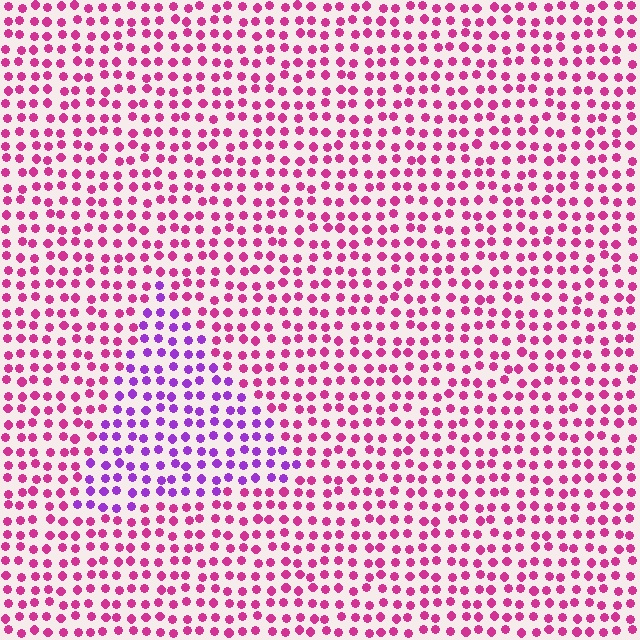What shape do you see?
I see a triangle.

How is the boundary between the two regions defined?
The boundary is defined purely by a slight shift in hue (about 44 degrees). Spacing, size, and orientation are identical on both sides.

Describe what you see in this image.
The image is filled with small magenta elements in a uniform arrangement. A triangle-shaped region is visible where the elements are tinted to a slightly different hue, forming a subtle color boundary.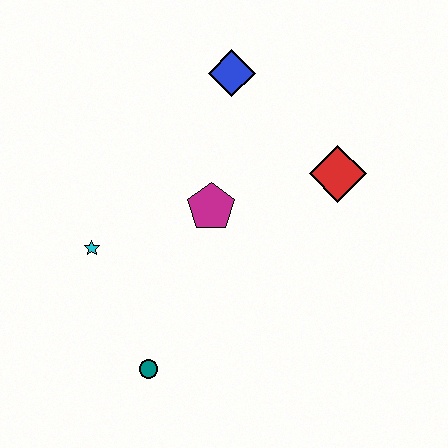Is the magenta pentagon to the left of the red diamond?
Yes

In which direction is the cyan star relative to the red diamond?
The cyan star is to the left of the red diamond.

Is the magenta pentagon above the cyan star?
Yes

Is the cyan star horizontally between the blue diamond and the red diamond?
No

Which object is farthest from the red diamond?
The teal circle is farthest from the red diamond.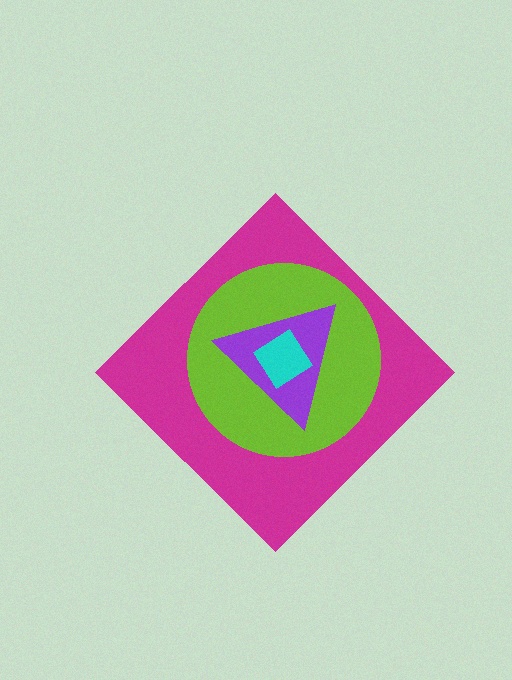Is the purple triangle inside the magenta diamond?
Yes.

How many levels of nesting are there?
4.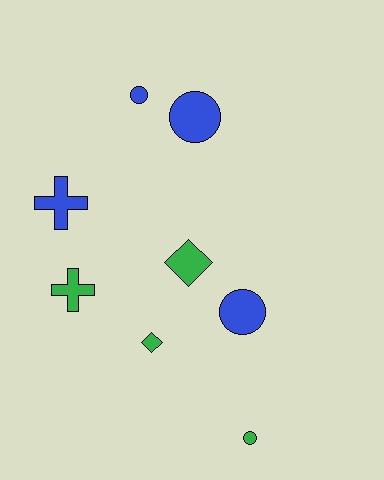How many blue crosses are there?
There is 1 blue cross.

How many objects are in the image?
There are 8 objects.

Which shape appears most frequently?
Circle, with 4 objects.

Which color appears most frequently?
Blue, with 4 objects.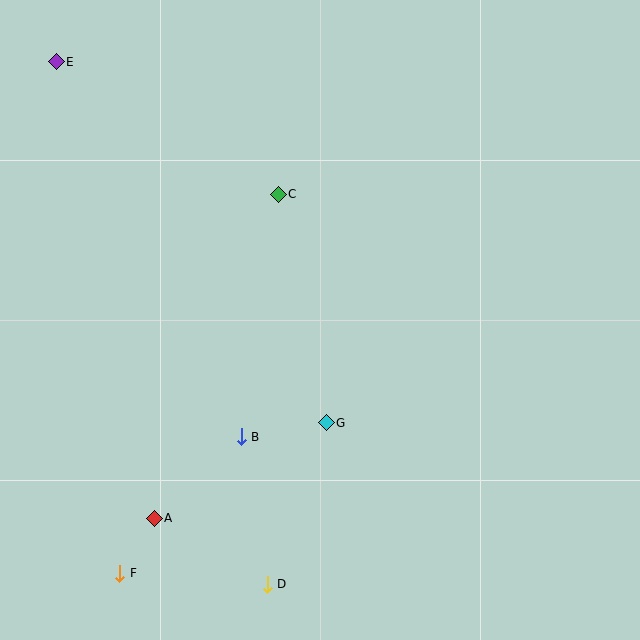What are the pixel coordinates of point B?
Point B is at (241, 437).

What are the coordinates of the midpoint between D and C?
The midpoint between D and C is at (273, 389).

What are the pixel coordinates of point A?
Point A is at (154, 518).